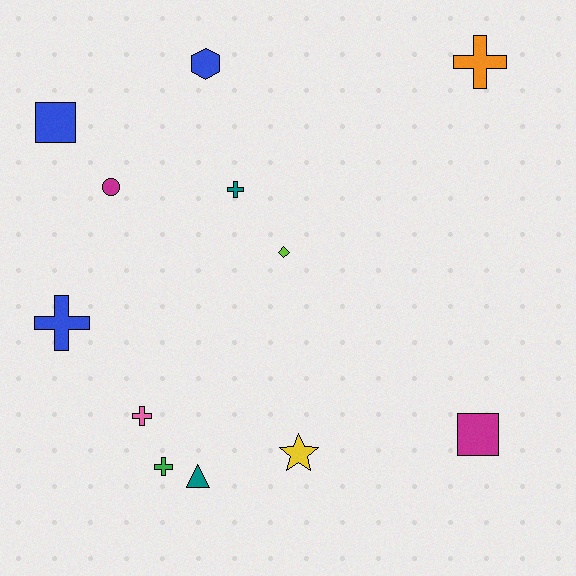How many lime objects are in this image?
There is 1 lime object.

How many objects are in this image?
There are 12 objects.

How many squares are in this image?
There are 2 squares.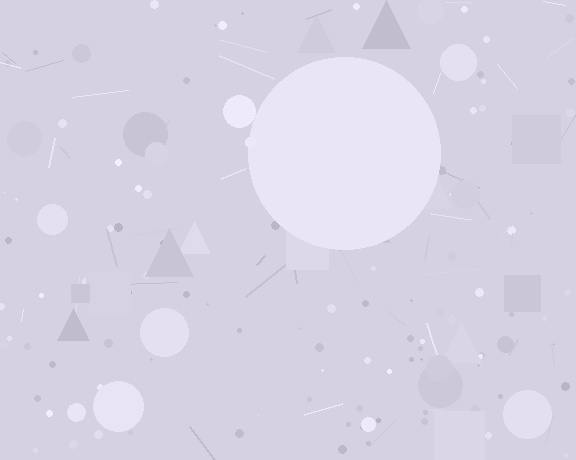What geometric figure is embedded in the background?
A circle is embedded in the background.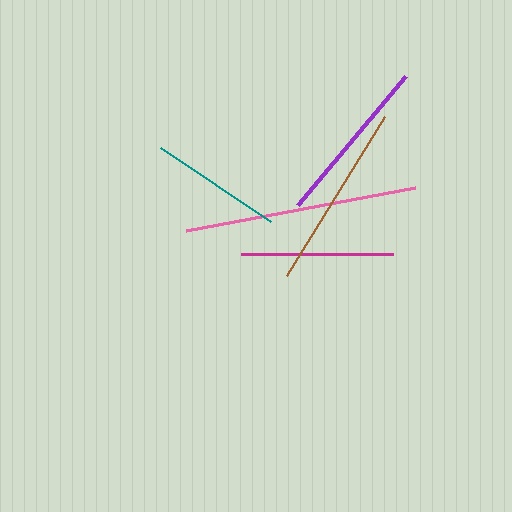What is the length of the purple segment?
The purple segment is approximately 168 pixels long.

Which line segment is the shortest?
The teal line is the shortest at approximately 132 pixels.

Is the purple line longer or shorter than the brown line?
The brown line is longer than the purple line.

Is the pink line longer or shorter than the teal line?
The pink line is longer than the teal line.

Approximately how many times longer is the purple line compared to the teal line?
The purple line is approximately 1.3 times the length of the teal line.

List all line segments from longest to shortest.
From longest to shortest: pink, brown, purple, magenta, teal.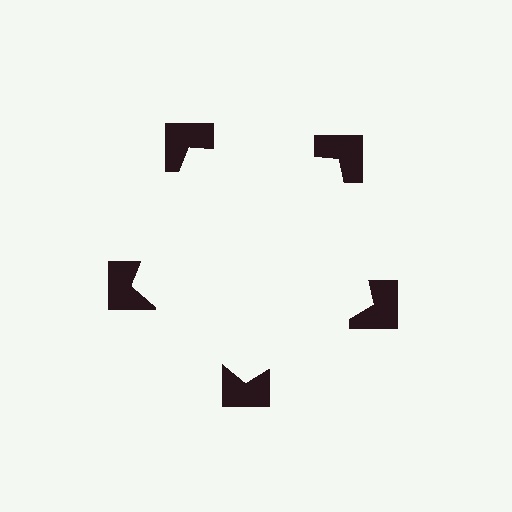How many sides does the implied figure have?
5 sides.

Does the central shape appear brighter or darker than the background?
It typically appears slightly brighter than the background, even though no actual brightness change is drawn.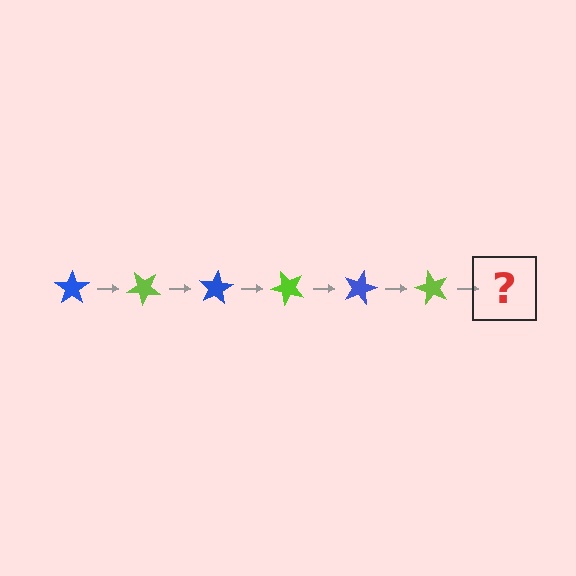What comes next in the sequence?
The next element should be a blue star, rotated 240 degrees from the start.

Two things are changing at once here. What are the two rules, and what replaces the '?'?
The two rules are that it rotates 40 degrees each step and the color cycles through blue and lime. The '?' should be a blue star, rotated 240 degrees from the start.